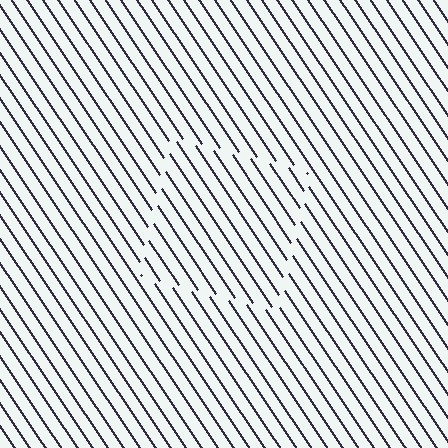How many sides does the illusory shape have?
4 sides — the line-ends trace a square.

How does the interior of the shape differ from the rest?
The interior of the shape contains the same grating, shifted by half a period — the contour is defined by the phase discontinuity where line-ends from the inner and outer gratings abut.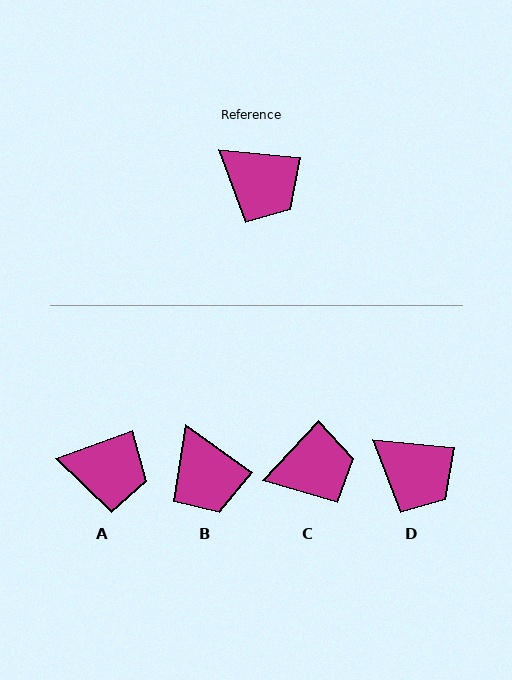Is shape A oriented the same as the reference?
No, it is off by about 25 degrees.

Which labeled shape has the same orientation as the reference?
D.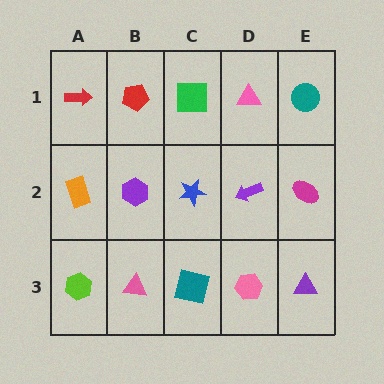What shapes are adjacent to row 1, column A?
An orange rectangle (row 2, column A), a red pentagon (row 1, column B).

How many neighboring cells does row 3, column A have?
2.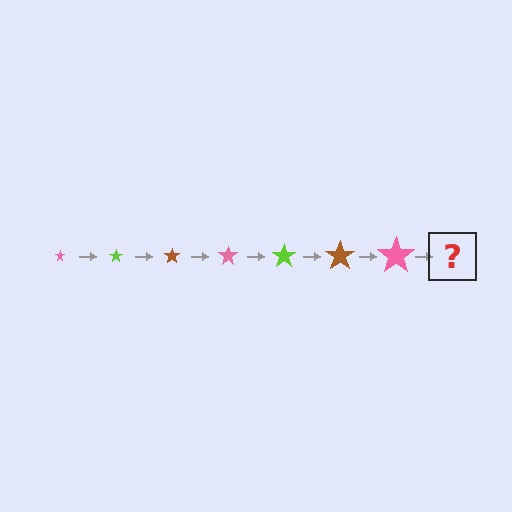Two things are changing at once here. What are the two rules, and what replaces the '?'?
The two rules are that the star grows larger each step and the color cycles through pink, lime, and brown. The '?' should be a lime star, larger than the previous one.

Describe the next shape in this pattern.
It should be a lime star, larger than the previous one.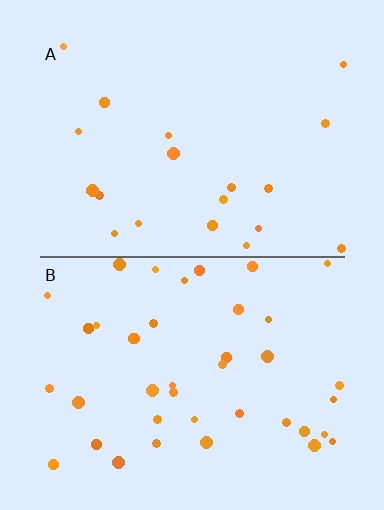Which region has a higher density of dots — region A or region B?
B (the bottom).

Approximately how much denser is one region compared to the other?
Approximately 2.1× — region B over region A.